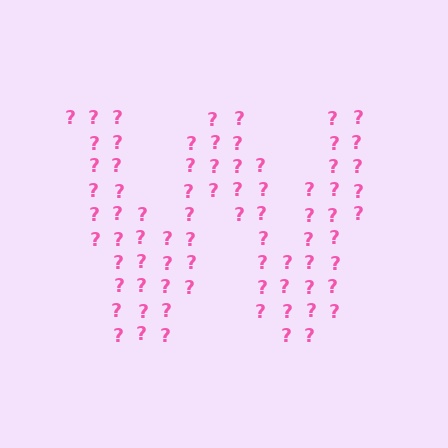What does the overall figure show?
The overall figure shows the letter W.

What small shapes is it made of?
It is made of small question marks.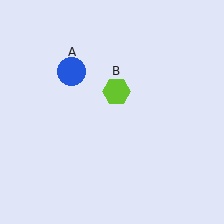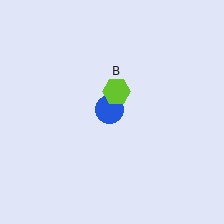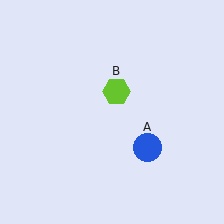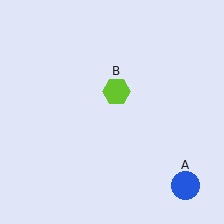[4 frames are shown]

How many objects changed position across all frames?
1 object changed position: blue circle (object A).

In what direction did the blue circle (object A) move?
The blue circle (object A) moved down and to the right.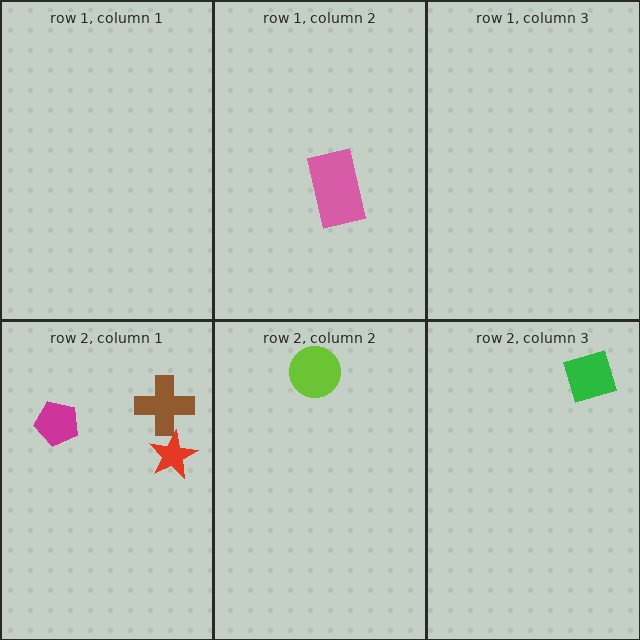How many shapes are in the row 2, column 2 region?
1.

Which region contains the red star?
The row 2, column 1 region.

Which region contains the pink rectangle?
The row 1, column 2 region.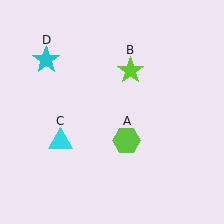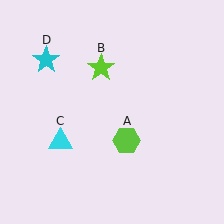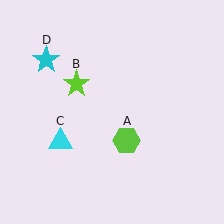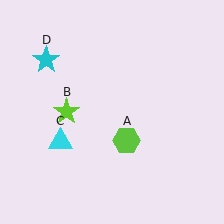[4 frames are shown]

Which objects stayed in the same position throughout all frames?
Lime hexagon (object A) and cyan triangle (object C) and cyan star (object D) remained stationary.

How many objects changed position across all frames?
1 object changed position: lime star (object B).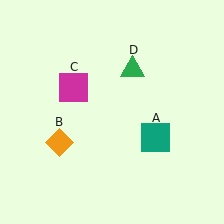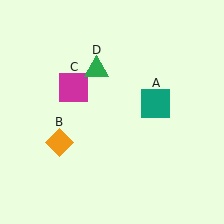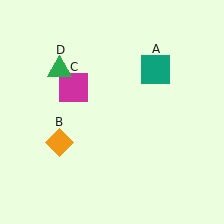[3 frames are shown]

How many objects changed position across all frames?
2 objects changed position: teal square (object A), green triangle (object D).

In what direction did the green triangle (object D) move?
The green triangle (object D) moved left.